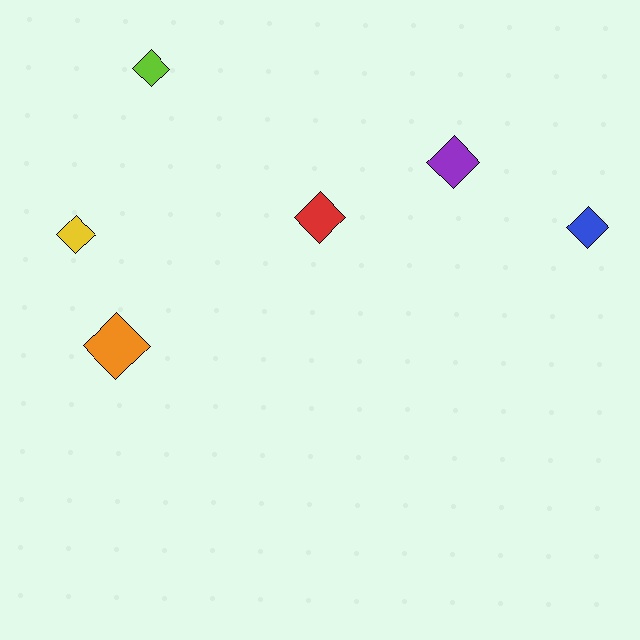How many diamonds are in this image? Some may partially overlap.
There are 6 diamonds.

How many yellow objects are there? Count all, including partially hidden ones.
There is 1 yellow object.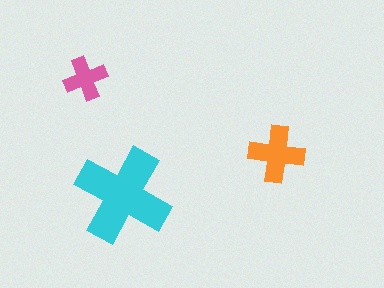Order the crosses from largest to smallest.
the cyan one, the orange one, the pink one.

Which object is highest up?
The pink cross is topmost.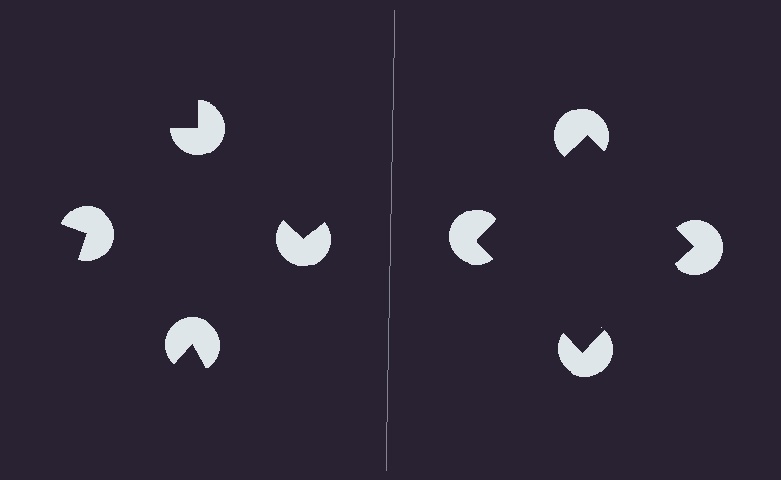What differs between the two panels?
The pac-man discs are positioned identically on both sides; only the wedge orientations differ. On the right they align to a square; on the left they are misaligned.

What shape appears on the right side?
An illusory square.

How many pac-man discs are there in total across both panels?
8 — 4 on each side.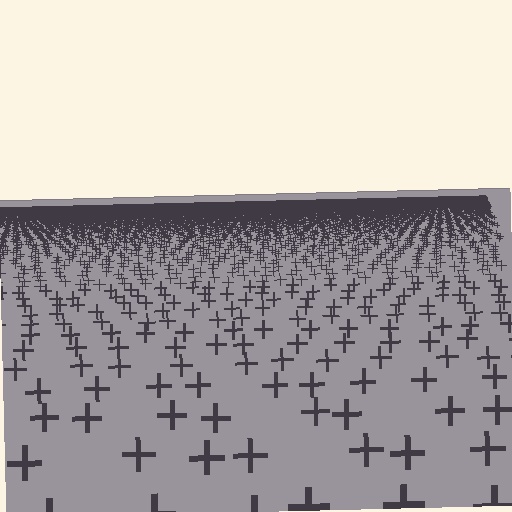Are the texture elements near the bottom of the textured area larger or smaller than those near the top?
Larger. Near the bottom, elements are closer to the viewer and appear at a bigger on-screen size.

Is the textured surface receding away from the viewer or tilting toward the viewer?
The surface is receding away from the viewer. Texture elements get smaller and denser toward the top.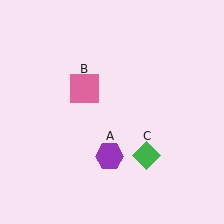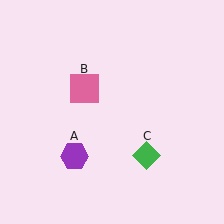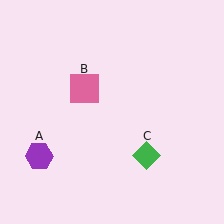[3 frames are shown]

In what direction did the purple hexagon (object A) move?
The purple hexagon (object A) moved left.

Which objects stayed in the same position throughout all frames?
Pink square (object B) and green diamond (object C) remained stationary.